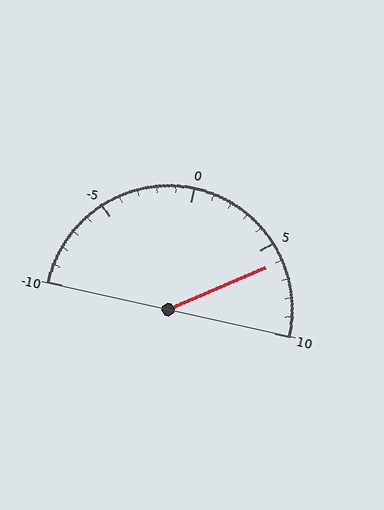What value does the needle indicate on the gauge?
The needle indicates approximately 6.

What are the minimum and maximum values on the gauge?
The gauge ranges from -10 to 10.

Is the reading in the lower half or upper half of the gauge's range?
The reading is in the upper half of the range (-10 to 10).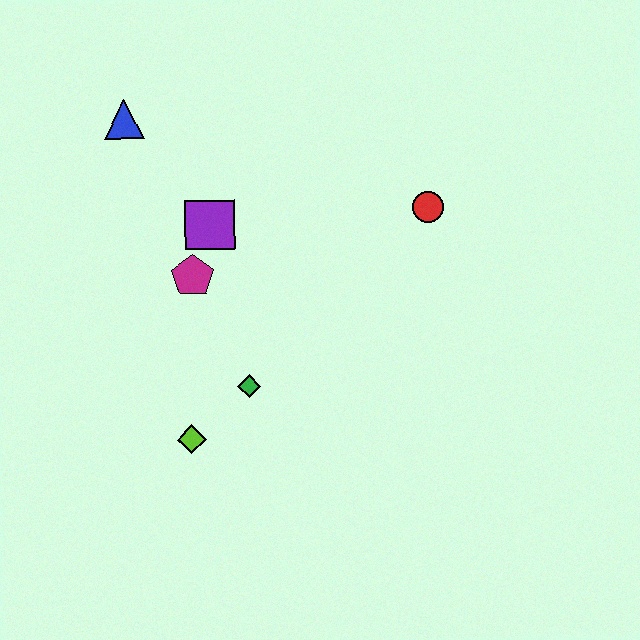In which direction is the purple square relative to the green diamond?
The purple square is above the green diamond.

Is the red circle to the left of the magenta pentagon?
No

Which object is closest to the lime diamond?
The green diamond is closest to the lime diamond.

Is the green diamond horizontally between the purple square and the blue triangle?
No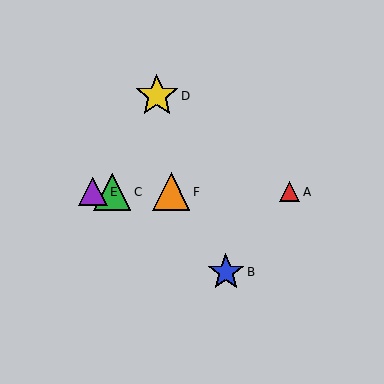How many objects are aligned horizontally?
4 objects (A, C, E, F) are aligned horizontally.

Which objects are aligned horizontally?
Objects A, C, E, F are aligned horizontally.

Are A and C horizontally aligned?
Yes, both are at y≈192.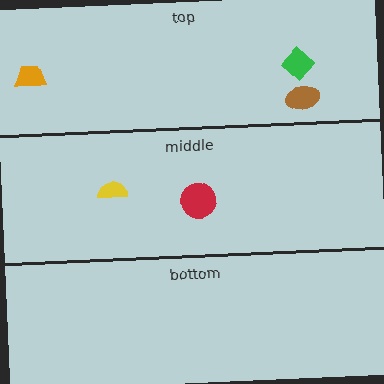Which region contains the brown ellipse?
The top region.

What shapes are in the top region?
The orange trapezoid, the brown ellipse, the green diamond.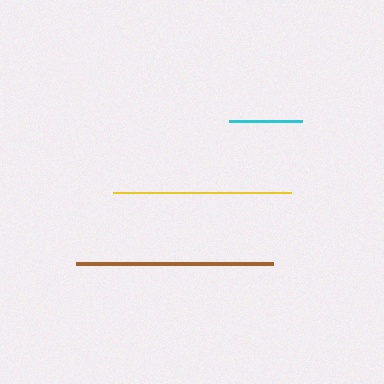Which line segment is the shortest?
The cyan line is the shortest at approximately 73 pixels.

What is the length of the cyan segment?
The cyan segment is approximately 73 pixels long.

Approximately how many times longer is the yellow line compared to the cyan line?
The yellow line is approximately 2.4 times the length of the cyan line.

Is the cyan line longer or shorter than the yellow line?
The yellow line is longer than the cyan line.